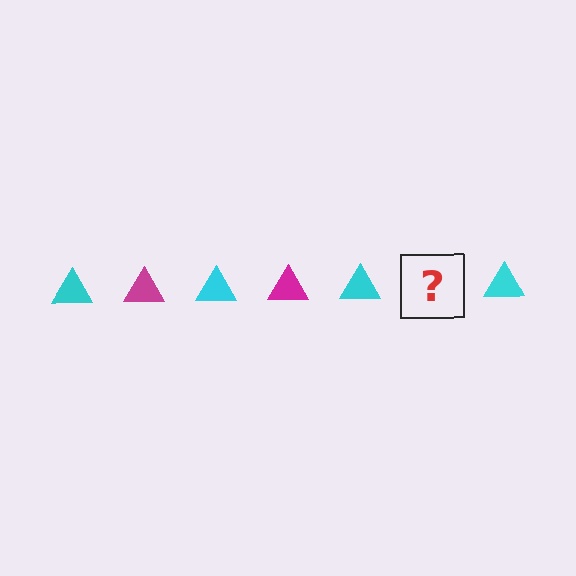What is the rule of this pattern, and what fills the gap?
The rule is that the pattern cycles through cyan, magenta triangles. The gap should be filled with a magenta triangle.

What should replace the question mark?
The question mark should be replaced with a magenta triangle.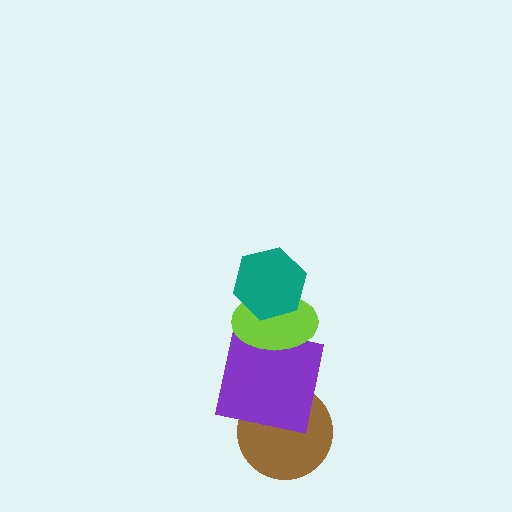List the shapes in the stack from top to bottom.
From top to bottom: the teal hexagon, the lime ellipse, the purple square, the brown circle.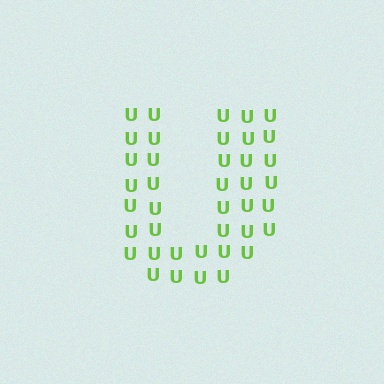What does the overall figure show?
The overall figure shows the letter U.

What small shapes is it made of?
It is made of small letter U's.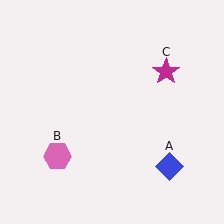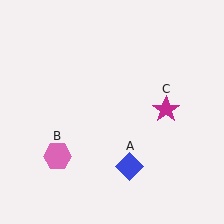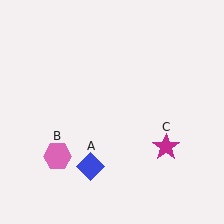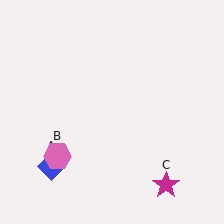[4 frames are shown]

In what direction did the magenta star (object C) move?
The magenta star (object C) moved down.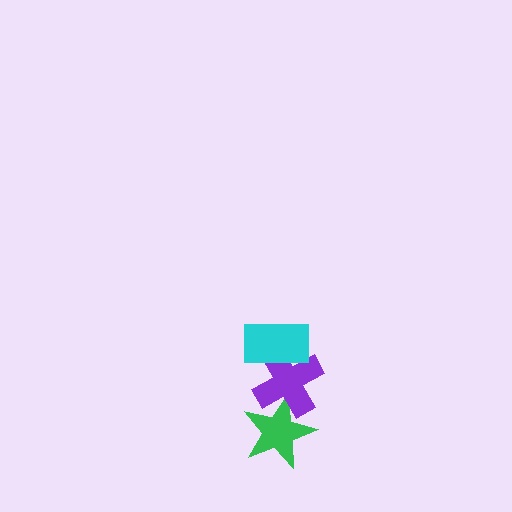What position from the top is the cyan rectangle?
The cyan rectangle is 1st from the top.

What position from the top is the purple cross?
The purple cross is 2nd from the top.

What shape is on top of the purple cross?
The cyan rectangle is on top of the purple cross.